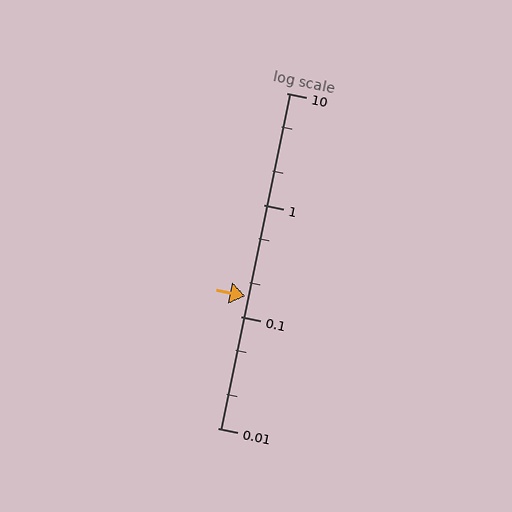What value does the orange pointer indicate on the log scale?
The pointer indicates approximately 0.15.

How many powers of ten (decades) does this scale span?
The scale spans 3 decades, from 0.01 to 10.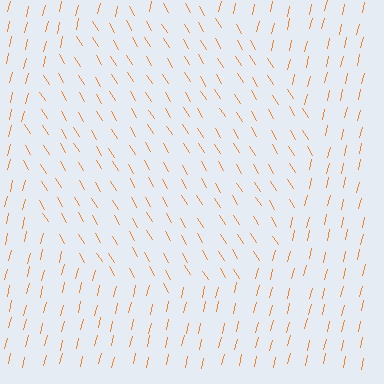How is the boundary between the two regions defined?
The boundary is defined purely by a change in line orientation (approximately 45 degrees difference). All lines are the same color and thickness.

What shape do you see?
I see a circle.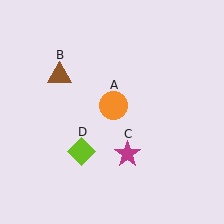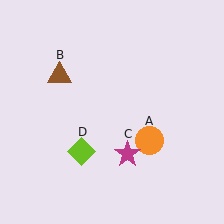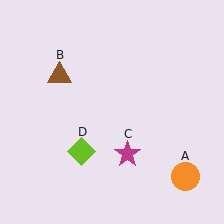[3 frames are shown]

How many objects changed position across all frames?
1 object changed position: orange circle (object A).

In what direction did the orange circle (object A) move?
The orange circle (object A) moved down and to the right.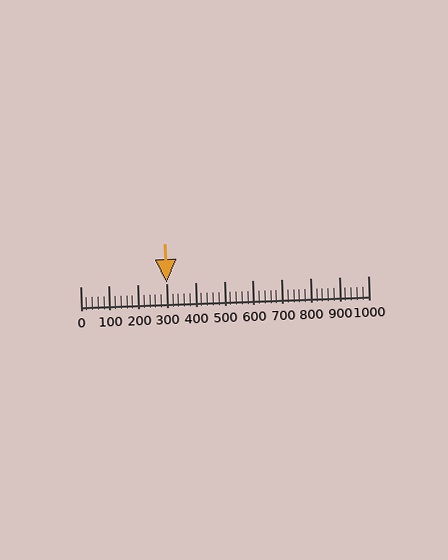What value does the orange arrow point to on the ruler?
The orange arrow points to approximately 300.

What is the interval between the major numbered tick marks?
The major tick marks are spaced 100 units apart.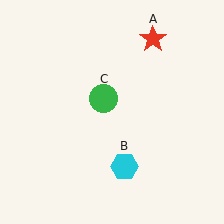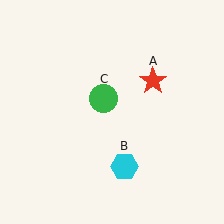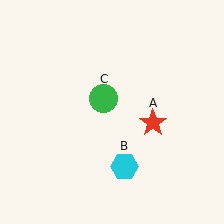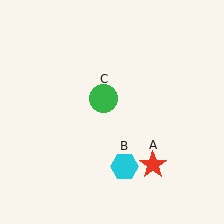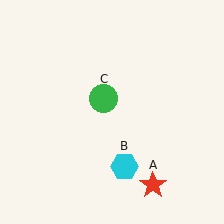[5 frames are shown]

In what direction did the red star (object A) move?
The red star (object A) moved down.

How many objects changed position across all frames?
1 object changed position: red star (object A).